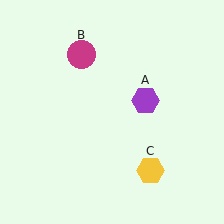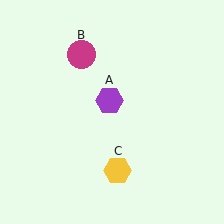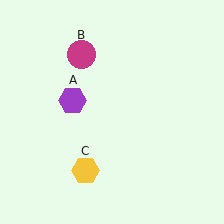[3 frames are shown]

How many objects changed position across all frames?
2 objects changed position: purple hexagon (object A), yellow hexagon (object C).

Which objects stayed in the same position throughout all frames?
Magenta circle (object B) remained stationary.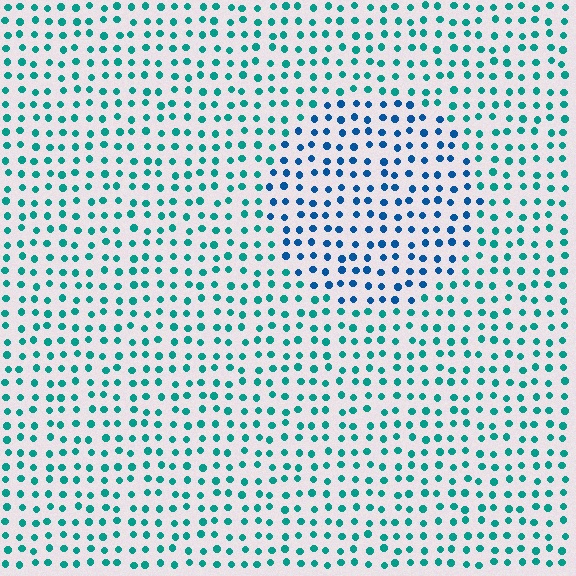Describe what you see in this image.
The image is filled with small teal elements in a uniform arrangement. A circle-shaped region is visible where the elements are tinted to a slightly different hue, forming a subtle color boundary.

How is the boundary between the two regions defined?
The boundary is defined purely by a slight shift in hue (about 36 degrees). Spacing, size, and orientation are identical on both sides.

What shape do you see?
I see a circle.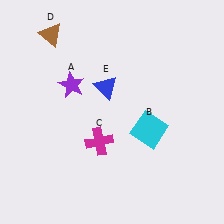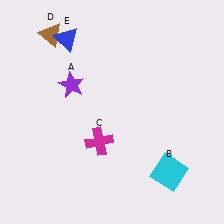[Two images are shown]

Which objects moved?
The objects that moved are: the cyan square (B), the blue triangle (E).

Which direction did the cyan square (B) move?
The cyan square (B) moved down.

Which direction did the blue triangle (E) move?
The blue triangle (E) moved up.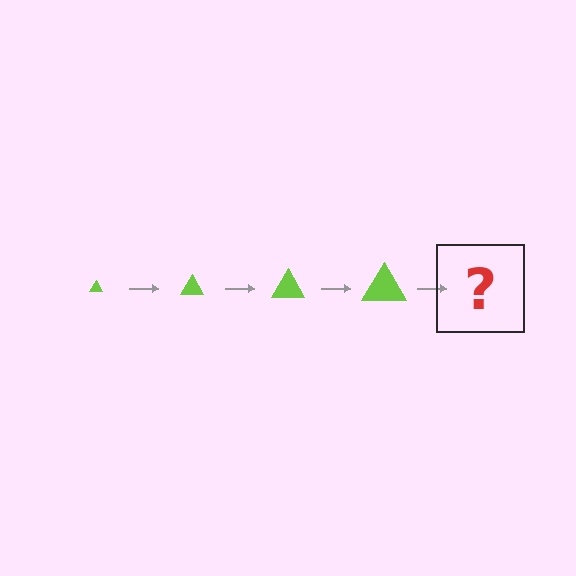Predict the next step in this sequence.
The next step is a lime triangle, larger than the previous one.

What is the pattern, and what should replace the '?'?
The pattern is that the triangle gets progressively larger each step. The '?' should be a lime triangle, larger than the previous one.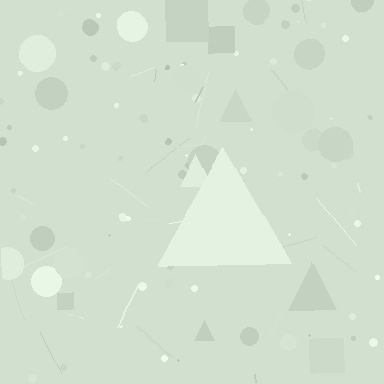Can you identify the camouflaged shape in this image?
The camouflaged shape is a triangle.